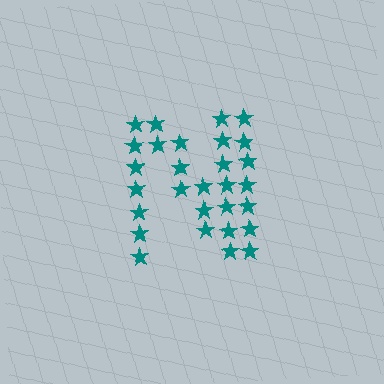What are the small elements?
The small elements are stars.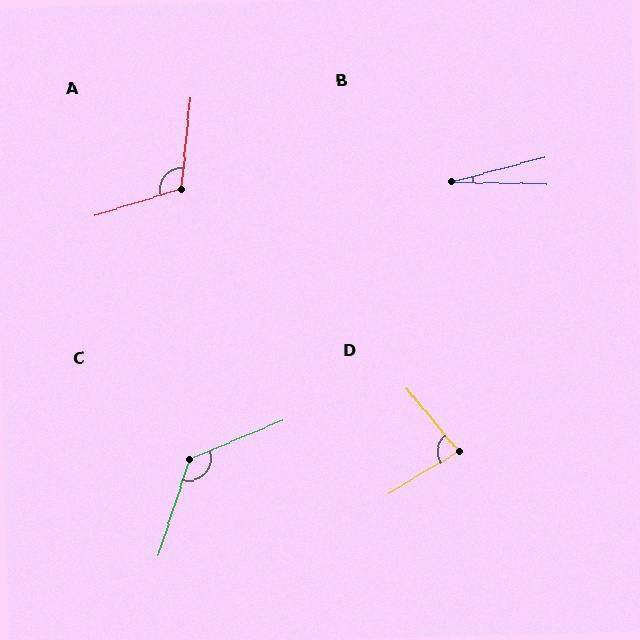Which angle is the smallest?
B, at approximately 16 degrees.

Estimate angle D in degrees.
Approximately 82 degrees.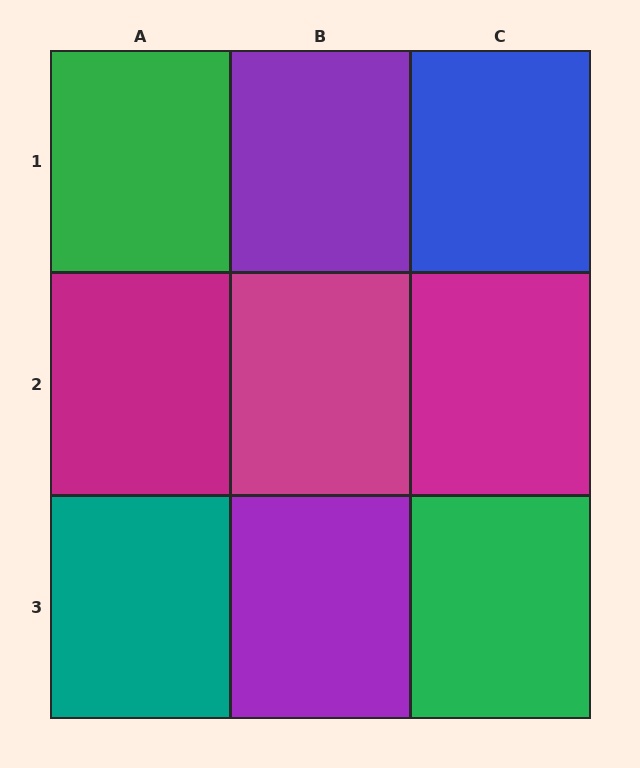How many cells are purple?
2 cells are purple.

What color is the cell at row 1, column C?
Blue.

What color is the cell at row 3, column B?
Purple.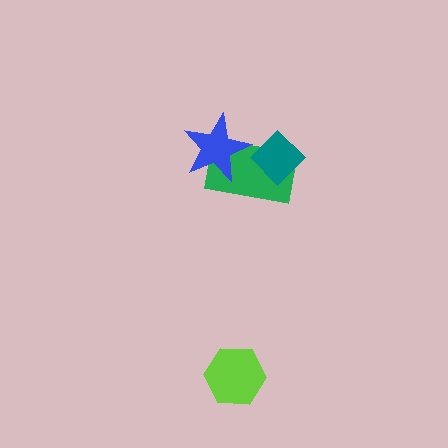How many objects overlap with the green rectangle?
2 objects overlap with the green rectangle.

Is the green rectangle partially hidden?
Yes, it is partially covered by another shape.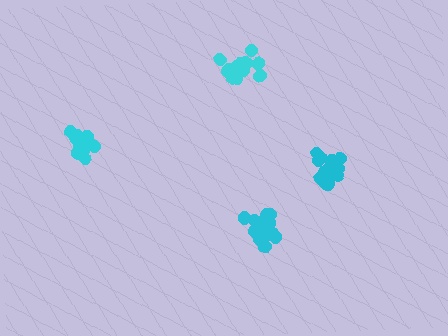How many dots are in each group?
Group 1: 18 dots, Group 2: 17 dots, Group 3: 15 dots, Group 4: 18 dots (68 total).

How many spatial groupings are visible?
There are 4 spatial groupings.